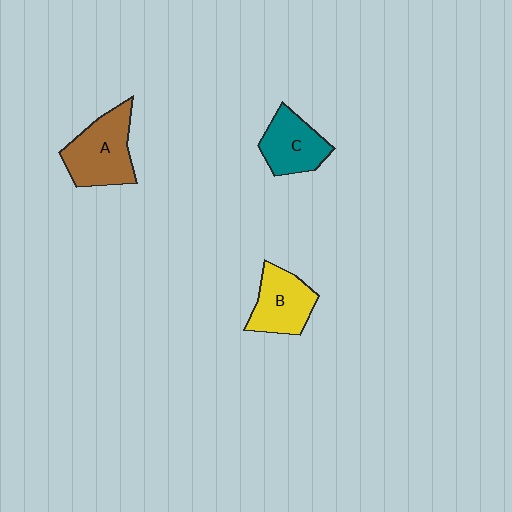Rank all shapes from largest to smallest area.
From largest to smallest: A (brown), B (yellow), C (teal).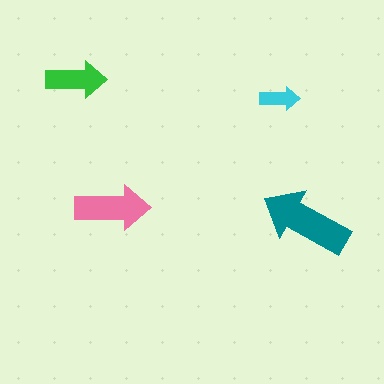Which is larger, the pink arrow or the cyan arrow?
The pink one.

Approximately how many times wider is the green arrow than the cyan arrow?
About 1.5 times wider.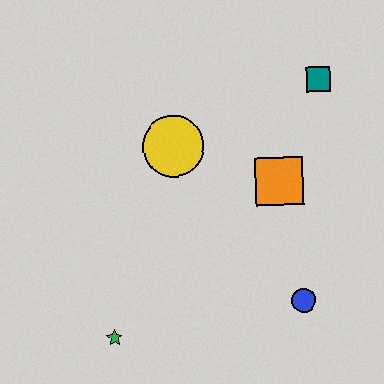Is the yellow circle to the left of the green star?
No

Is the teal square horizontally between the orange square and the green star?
No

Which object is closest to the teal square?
The orange square is closest to the teal square.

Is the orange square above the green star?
Yes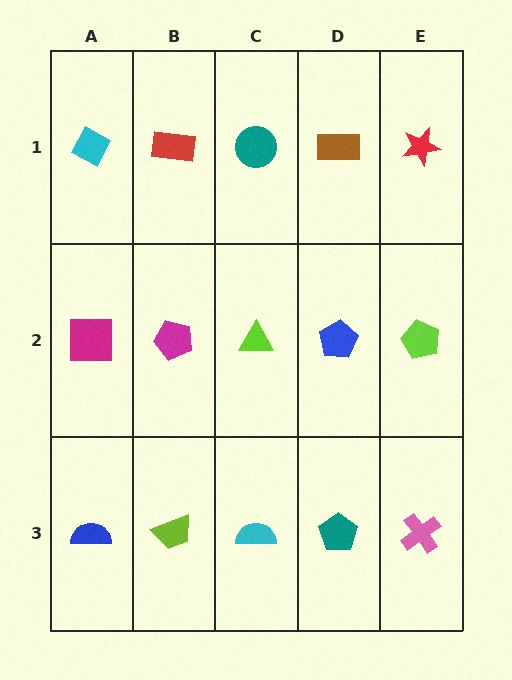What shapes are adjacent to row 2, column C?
A teal circle (row 1, column C), a cyan semicircle (row 3, column C), a magenta pentagon (row 2, column B), a blue pentagon (row 2, column D).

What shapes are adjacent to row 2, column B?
A red rectangle (row 1, column B), a lime trapezoid (row 3, column B), a magenta square (row 2, column A), a lime triangle (row 2, column C).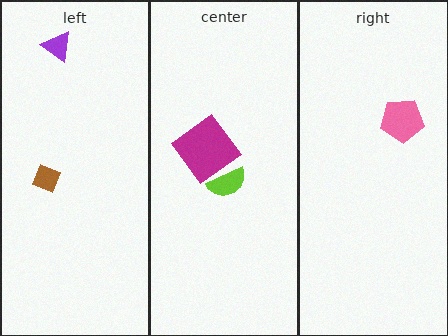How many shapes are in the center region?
2.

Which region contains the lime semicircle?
The center region.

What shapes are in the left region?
The brown diamond, the purple triangle.